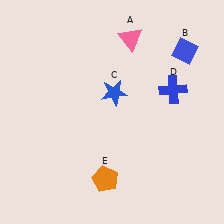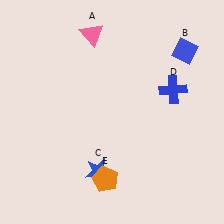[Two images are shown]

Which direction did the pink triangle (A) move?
The pink triangle (A) moved left.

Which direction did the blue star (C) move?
The blue star (C) moved down.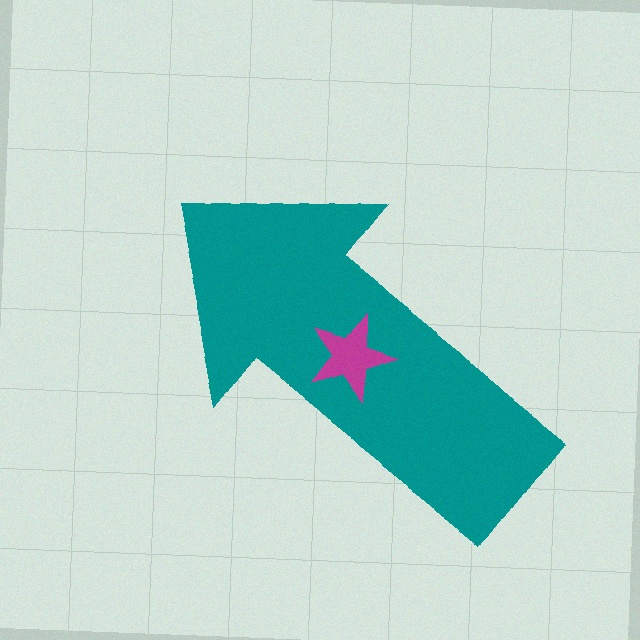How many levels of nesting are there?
2.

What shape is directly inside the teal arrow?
The magenta star.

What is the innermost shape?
The magenta star.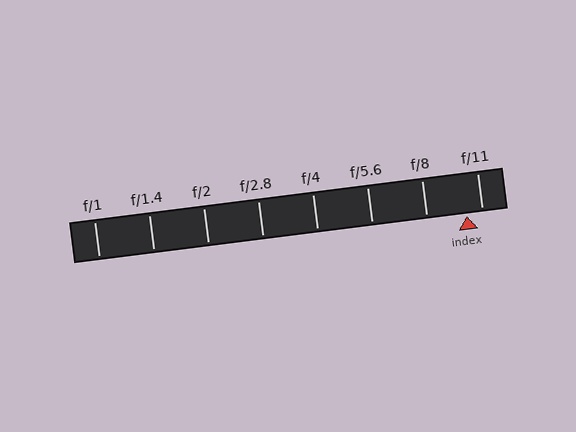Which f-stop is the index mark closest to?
The index mark is closest to f/11.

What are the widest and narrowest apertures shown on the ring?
The widest aperture shown is f/1 and the narrowest is f/11.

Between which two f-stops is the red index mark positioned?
The index mark is between f/8 and f/11.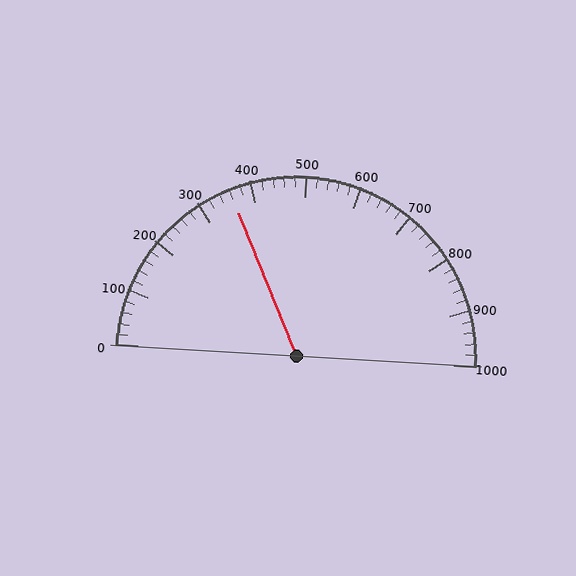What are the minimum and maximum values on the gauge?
The gauge ranges from 0 to 1000.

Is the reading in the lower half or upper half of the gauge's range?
The reading is in the lower half of the range (0 to 1000).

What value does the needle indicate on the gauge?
The needle indicates approximately 360.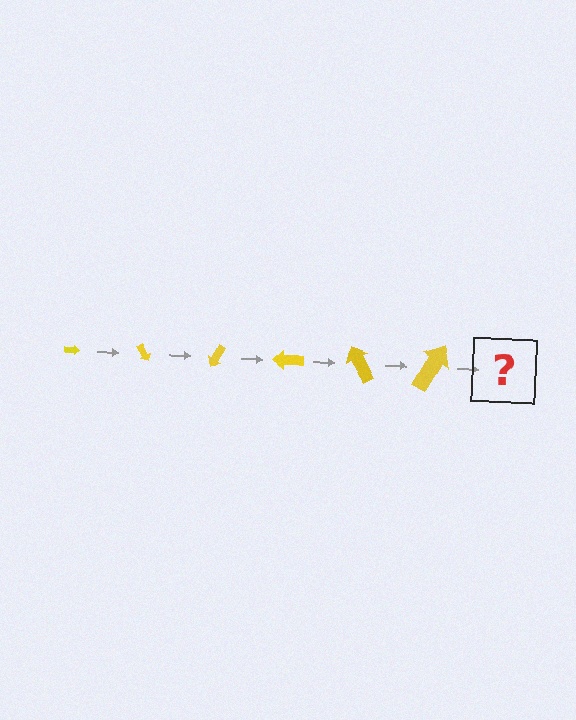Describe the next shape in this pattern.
It should be an arrow, larger than the previous one and rotated 360 degrees from the start.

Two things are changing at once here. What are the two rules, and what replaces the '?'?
The two rules are that the arrow grows larger each step and it rotates 60 degrees each step. The '?' should be an arrow, larger than the previous one and rotated 360 degrees from the start.